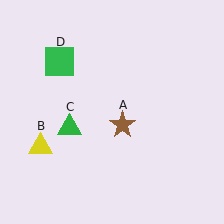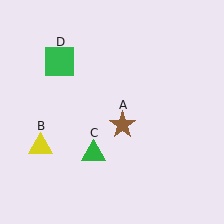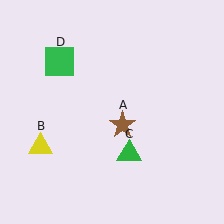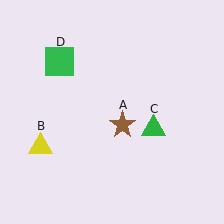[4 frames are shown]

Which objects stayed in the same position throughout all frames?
Brown star (object A) and yellow triangle (object B) and green square (object D) remained stationary.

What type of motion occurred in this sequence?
The green triangle (object C) rotated counterclockwise around the center of the scene.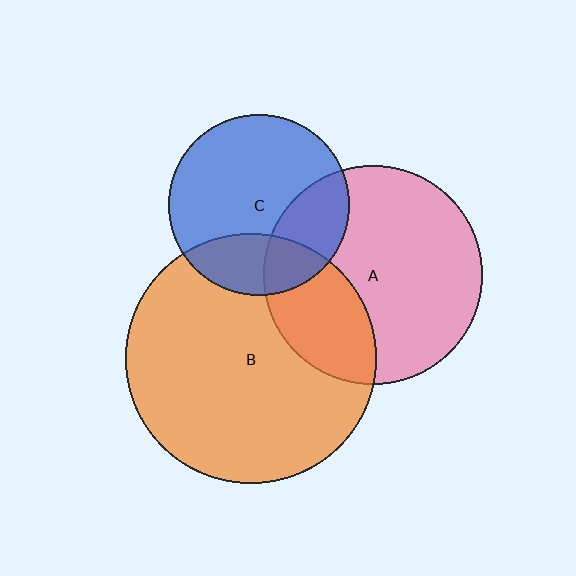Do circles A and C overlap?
Yes.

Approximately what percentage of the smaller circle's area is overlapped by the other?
Approximately 25%.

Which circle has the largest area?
Circle B (orange).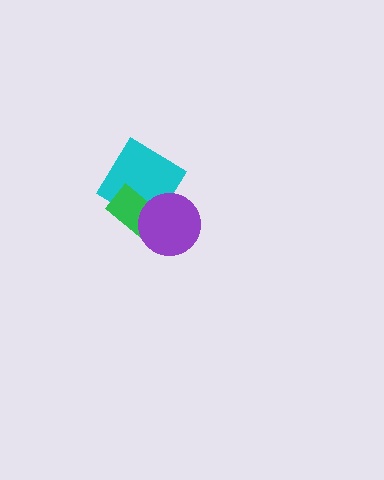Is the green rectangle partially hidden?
Yes, it is partially covered by another shape.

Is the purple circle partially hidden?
No, no other shape covers it.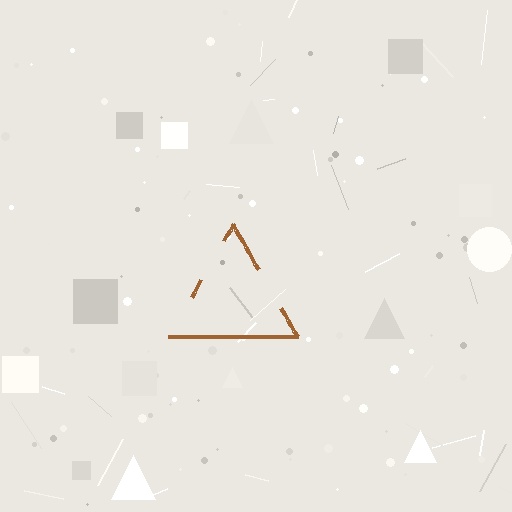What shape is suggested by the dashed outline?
The dashed outline suggests a triangle.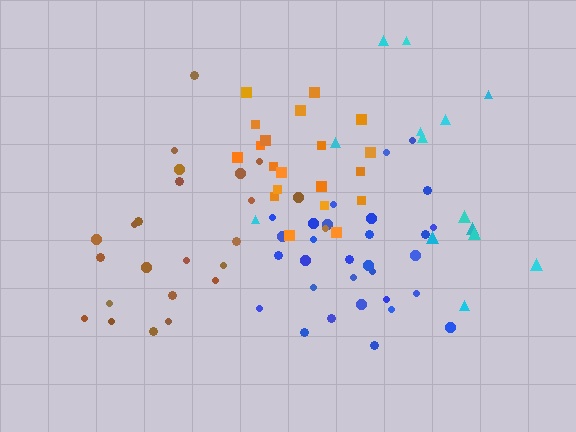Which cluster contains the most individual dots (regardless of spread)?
Blue (30).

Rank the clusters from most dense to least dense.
blue, orange, brown, cyan.